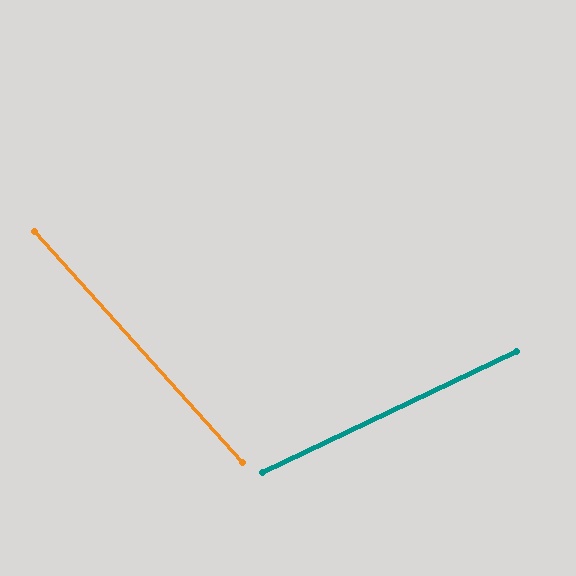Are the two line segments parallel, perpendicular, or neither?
Neither parallel nor perpendicular — they differ by about 73°.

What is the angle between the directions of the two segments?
Approximately 73 degrees.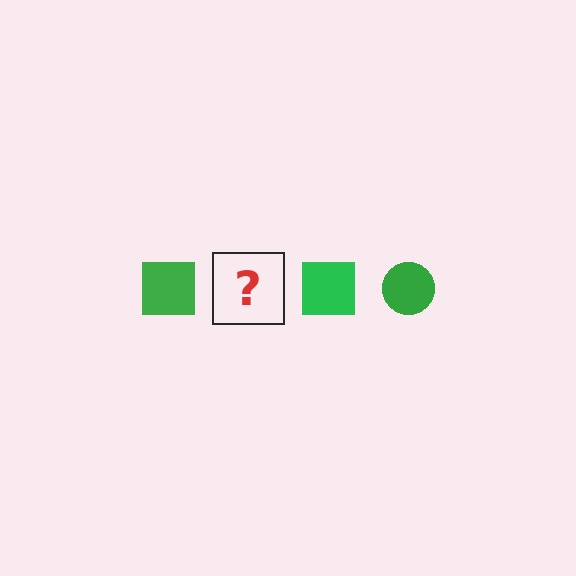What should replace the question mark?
The question mark should be replaced with a green circle.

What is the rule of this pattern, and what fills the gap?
The rule is that the pattern cycles through square, circle shapes in green. The gap should be filled with a green circle.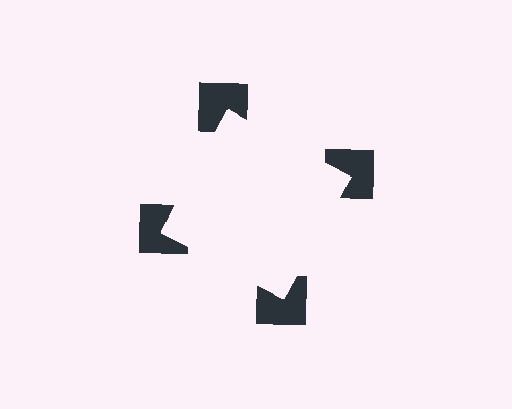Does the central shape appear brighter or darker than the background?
It typically appears slightly brighter than the background, even though no actual brightness change is drawn.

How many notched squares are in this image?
There are 4 — one at each vertex of the illusory square.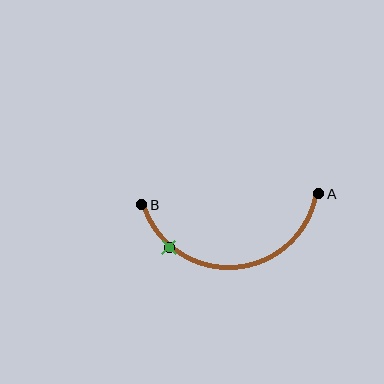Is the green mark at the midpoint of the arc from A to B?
No. The green mark lies on the arc but is closer to endpoint B. The arc midpoint would be at the point on the curve equidistant along the arc from both A and B.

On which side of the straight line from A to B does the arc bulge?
The arc bulges below the straight line connecting A and B.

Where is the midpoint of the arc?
The arc midpoint is the point on the curve farthest from the straight line joining A and B. It sits below that line.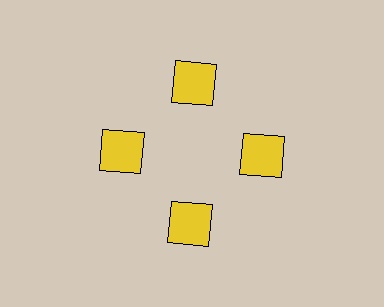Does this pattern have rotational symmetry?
Yes, this pattern has 4-fold rotational symmetry. It looks the same after rotating 90 degrees around the center.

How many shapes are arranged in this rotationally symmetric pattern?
There are 4 shapes, arranged in 4 groups of 1.